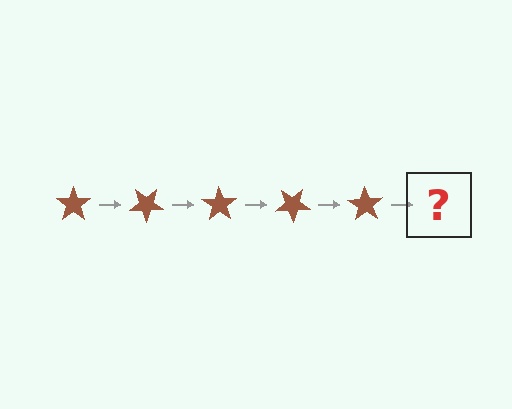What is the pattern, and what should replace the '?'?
The pattern is that the star rotates 35 degrees each step. The '?' should be a brown star rotated 175 degrees.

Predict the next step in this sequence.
The next step is a brown star rotated 175 degrees.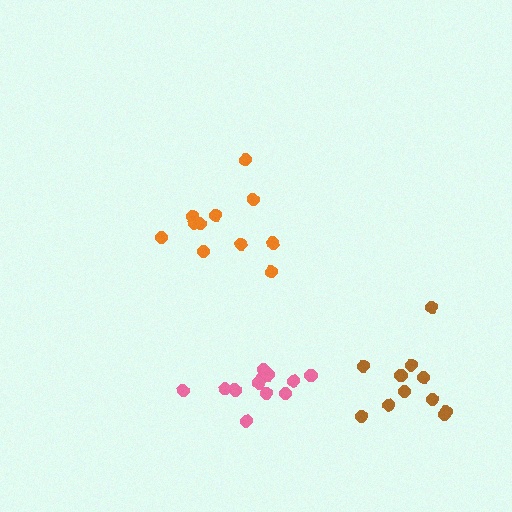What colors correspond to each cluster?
The clusters are colored: brown, orange, pink.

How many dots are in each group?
Group 1: 11 dots, Group 2: 11 dots, Group 3: 12 dots (34 total).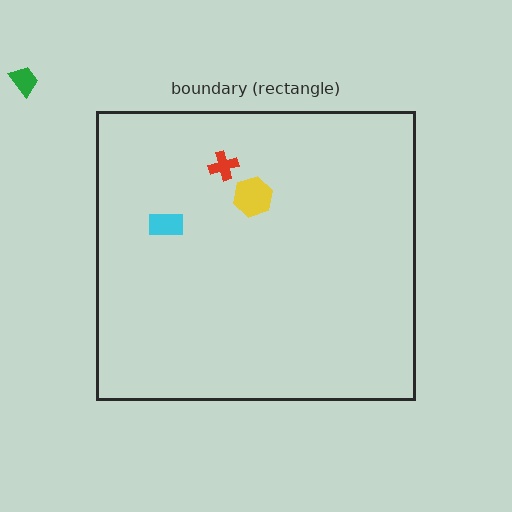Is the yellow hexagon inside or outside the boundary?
Inside.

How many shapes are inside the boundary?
3 inside, 1 outside.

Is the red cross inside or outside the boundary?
Inside.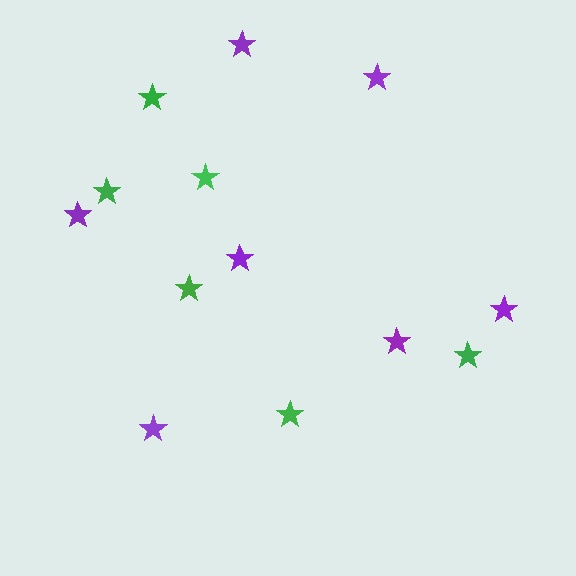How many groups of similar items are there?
There are 2 groups: one group of purple stars (7) and one group of green stars (6).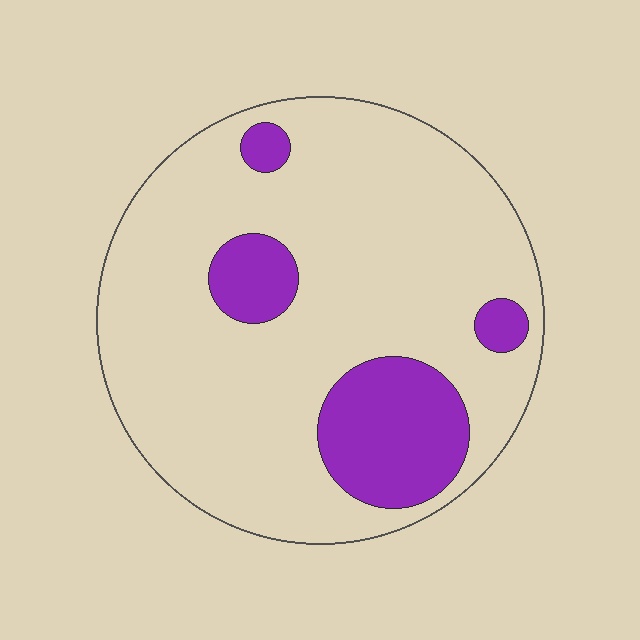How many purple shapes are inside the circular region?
4.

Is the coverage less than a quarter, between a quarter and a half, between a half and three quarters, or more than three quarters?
Less than a quarter.